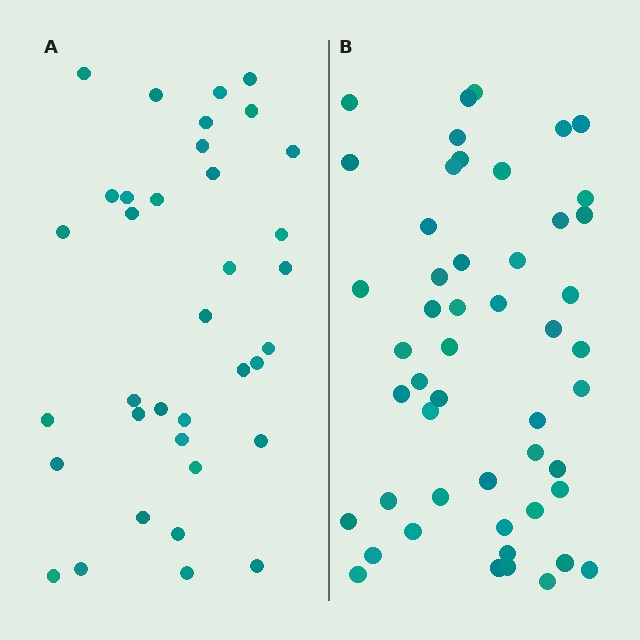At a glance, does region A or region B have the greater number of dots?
Region B (the right region) has more dots.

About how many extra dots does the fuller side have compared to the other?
Region B has approximately 15 more dots than region A.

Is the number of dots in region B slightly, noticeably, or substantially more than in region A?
Region B has noticeably more, but not dramatically so. The ratio is roughly 1.4 to 1.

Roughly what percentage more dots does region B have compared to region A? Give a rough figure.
About 40% more.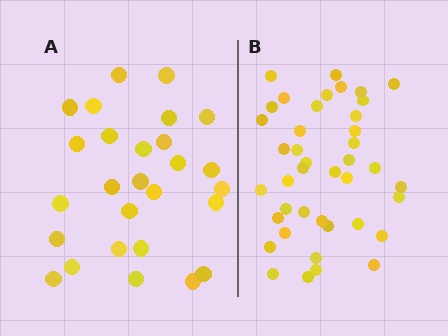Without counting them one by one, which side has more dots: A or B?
Region B (the right region) has more dots.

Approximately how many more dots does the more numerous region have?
Region B has approximately 15 more dots than region A.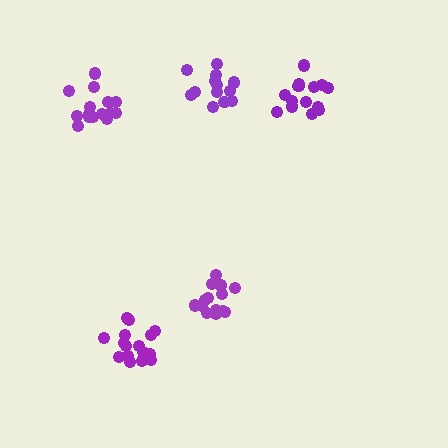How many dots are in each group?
Group 1: 15 dots, Group 2: 16 dots, Group 3: 14 dots, Group 4: 13 dots, Group 5: 16 dots (74 total).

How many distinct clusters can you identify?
There are 5 distinct clusters.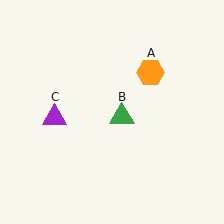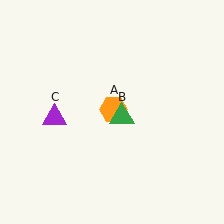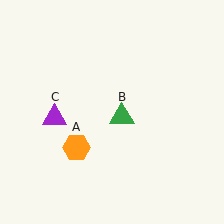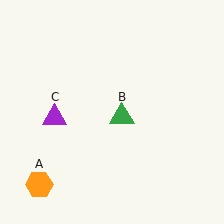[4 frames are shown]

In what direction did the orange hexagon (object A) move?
The orange hexagon (object A) moved down and to the left.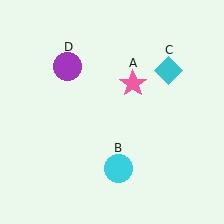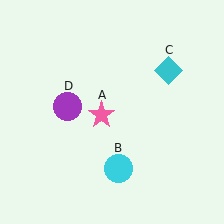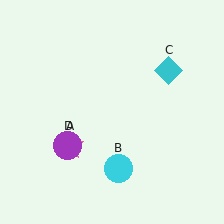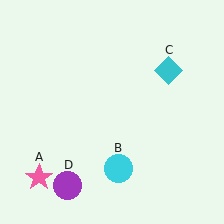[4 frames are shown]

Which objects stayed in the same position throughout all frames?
Cyan circle (object B) and cyan diamond (object C) remained stationary.